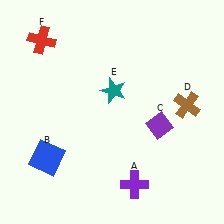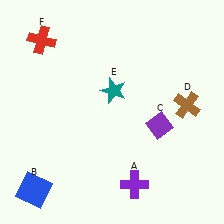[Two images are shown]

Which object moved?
The blue square (B) moved down.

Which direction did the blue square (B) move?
The blue square (B) moved down.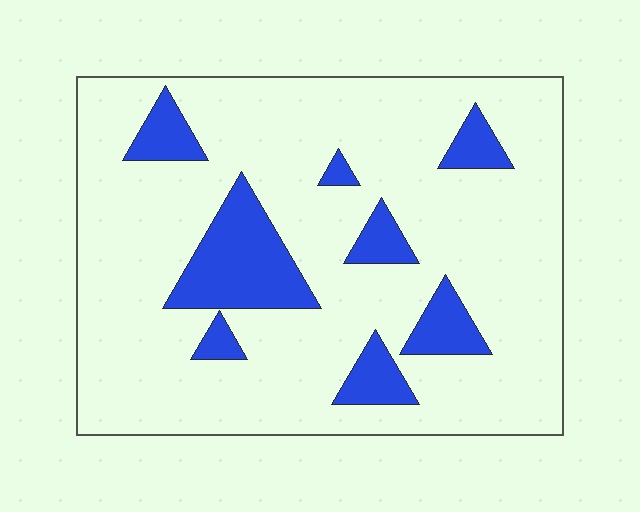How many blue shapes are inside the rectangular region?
8.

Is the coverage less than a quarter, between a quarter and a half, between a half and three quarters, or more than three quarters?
Less than a quarter.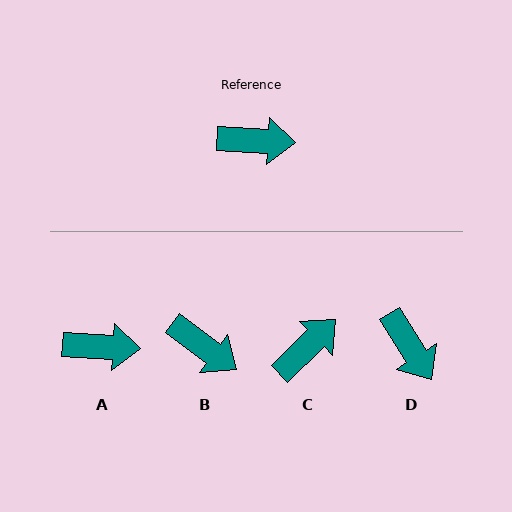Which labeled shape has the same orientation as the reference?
A.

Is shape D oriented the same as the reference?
No, it is off by about 54 degrees.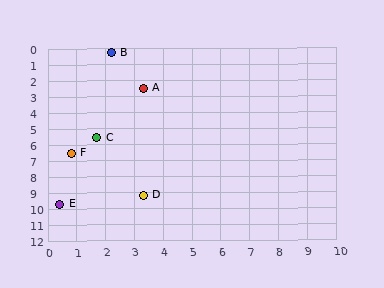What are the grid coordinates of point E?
Point E is at approximately (0.4, 9.7).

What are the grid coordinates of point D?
Point D is at approximately (3.3, 9.2).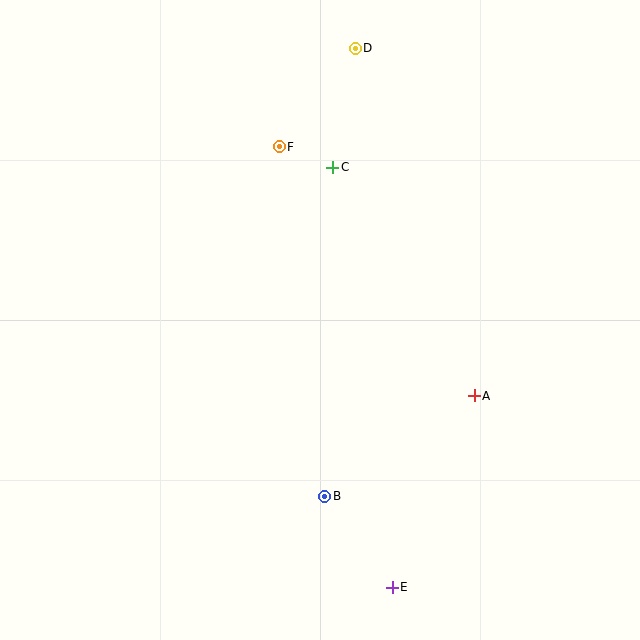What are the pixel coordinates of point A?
Point A is at (474, 396).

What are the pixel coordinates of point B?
Point B is at (325, 496).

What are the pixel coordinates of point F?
Point F is at (279, 147).